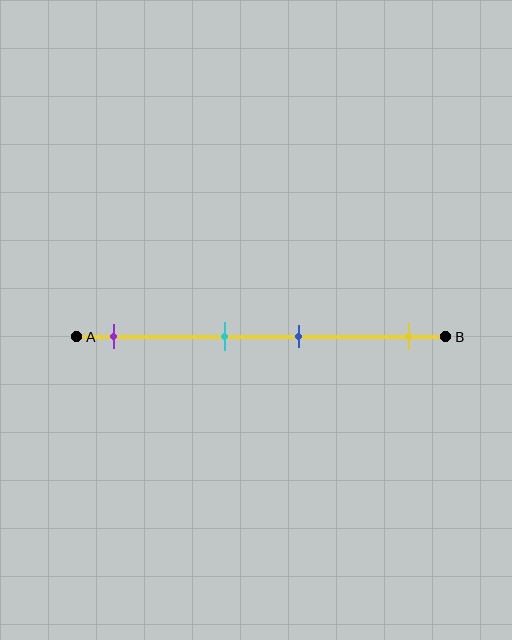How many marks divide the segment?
There are 4 marks dividing the segment.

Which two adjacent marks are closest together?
The cyan and blue marks are the closest adjacent pair.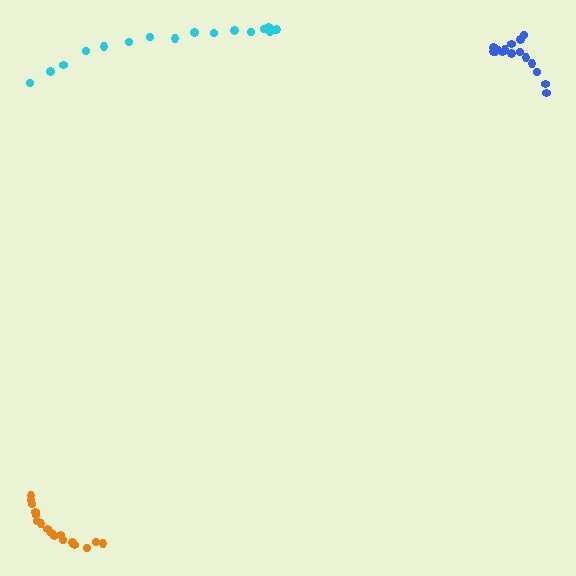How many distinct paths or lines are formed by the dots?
There are 3 distinct paths.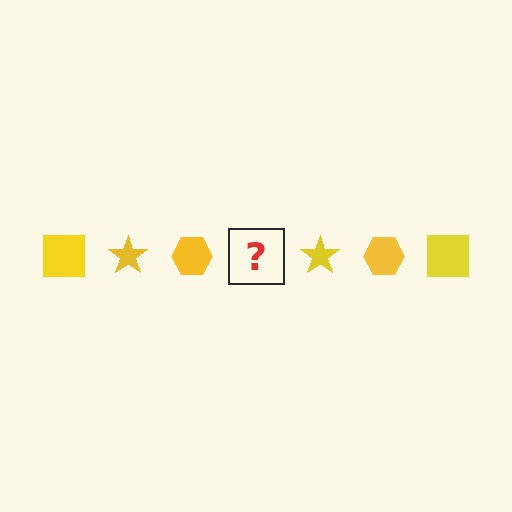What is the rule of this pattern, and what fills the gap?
The rule is that the pattern cycles through square, star, hexagon shapes in yellow. The gap should be filled with a yellow square.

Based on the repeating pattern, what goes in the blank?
The blank should be a yellow square.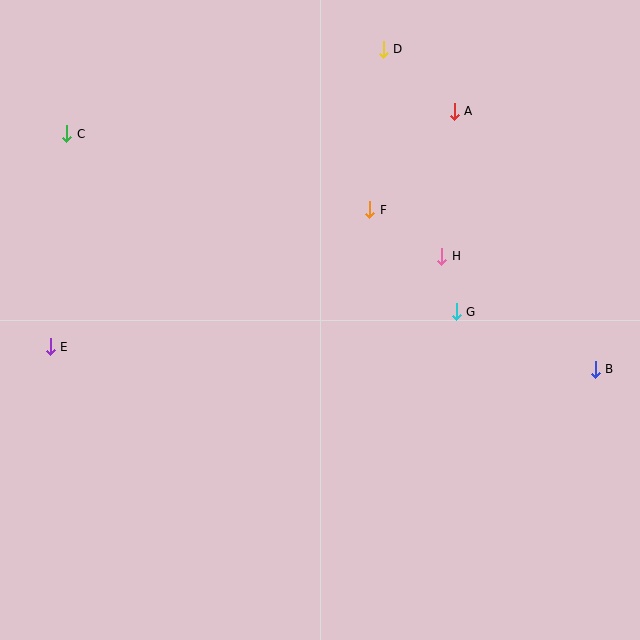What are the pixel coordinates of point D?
Point D is at (383, 49).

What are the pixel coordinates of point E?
Point E is at (50, 347).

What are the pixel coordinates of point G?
Point G is at (456, 312).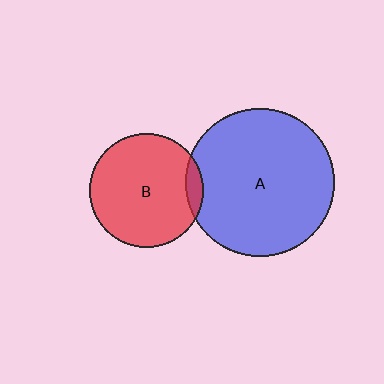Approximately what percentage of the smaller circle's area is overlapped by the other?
Approximately 5%.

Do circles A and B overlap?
Yes.